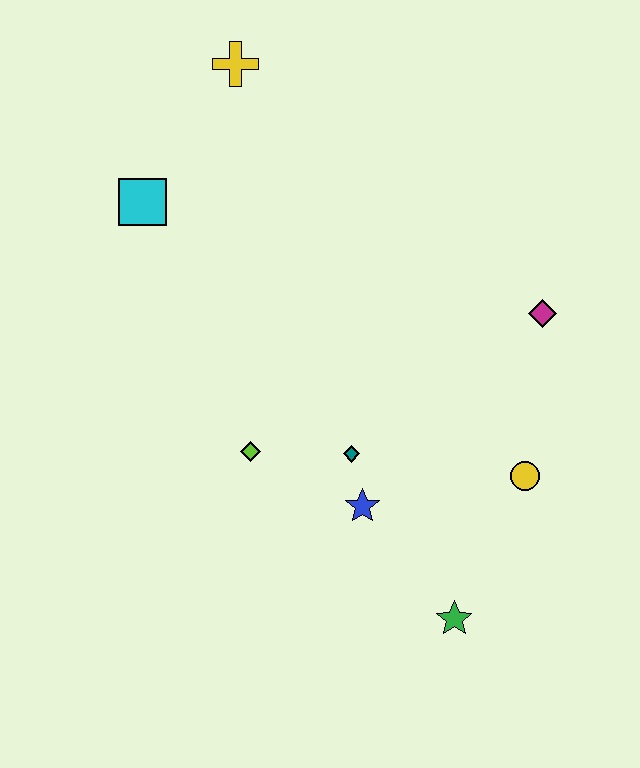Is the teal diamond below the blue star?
No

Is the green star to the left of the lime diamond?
No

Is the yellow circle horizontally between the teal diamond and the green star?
No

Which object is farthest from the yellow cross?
The green star is farthest from the yellow cross.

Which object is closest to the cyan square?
The yellow cross is closest to the cyan square.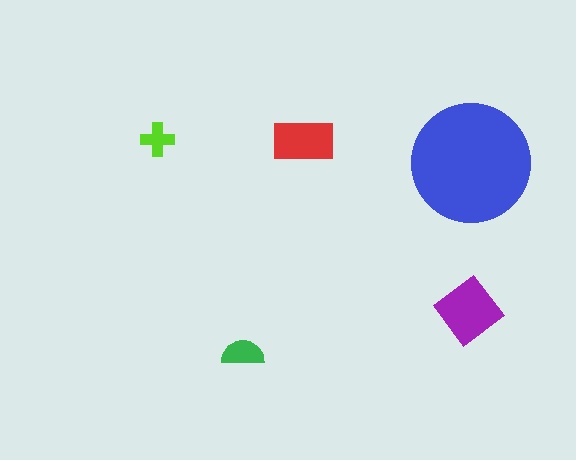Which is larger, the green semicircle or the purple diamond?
The purple diamond.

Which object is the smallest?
The lime cross.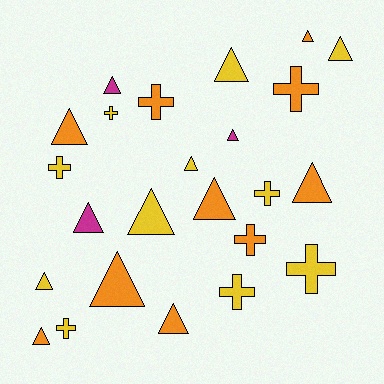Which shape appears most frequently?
Triangle, with 15 objects.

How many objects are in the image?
There are 24 objects.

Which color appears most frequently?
Yellow, with 11 objects.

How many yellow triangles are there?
There are 5 yellow triangles.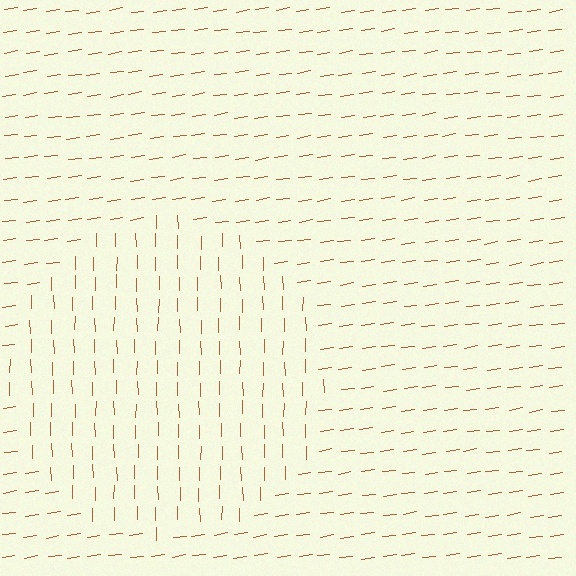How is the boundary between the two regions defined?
The boundary is defined purely by a change in line orientation (approximately 82 degrees difference). All lines are the same color and thickness.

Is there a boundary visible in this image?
Yes, there is a texture boundary formed by a change in line orientation.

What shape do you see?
I see a circle.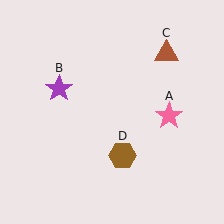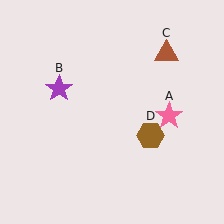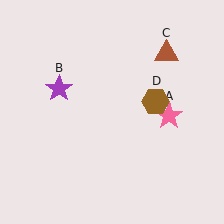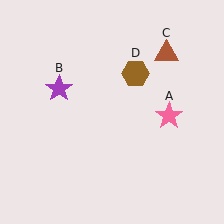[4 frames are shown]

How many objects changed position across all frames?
1 object changed position: brown hexagon (object D).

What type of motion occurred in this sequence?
The brown hexagon (object D) rotated counterclockwise around the center of the scene.